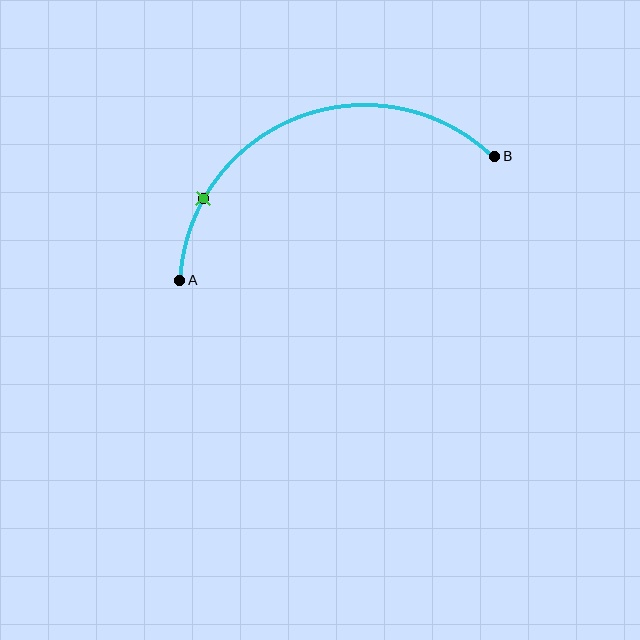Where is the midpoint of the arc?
The arc midpoint is the point on the curve farthest from the straight line joining A and B. It sits above that line.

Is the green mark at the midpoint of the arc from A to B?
No. The green mark lies on the arc but is closer to endpoint A. The arc midpoint would be at the point on the curve equidistant along the arc from both A and B.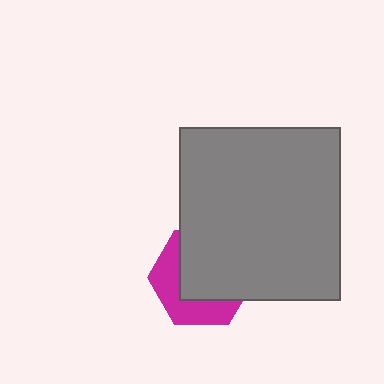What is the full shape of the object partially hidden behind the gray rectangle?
The partially hidden object is a magenta hexagon.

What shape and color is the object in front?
The object in front is a gray rectangle.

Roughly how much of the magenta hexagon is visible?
A small part of it is visible (roughly 40%).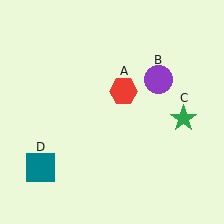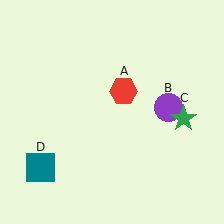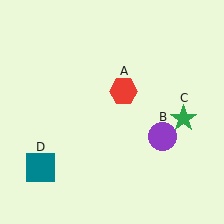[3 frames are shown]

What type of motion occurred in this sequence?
The purple circle (object B) rotated clockwise around the center of the scene.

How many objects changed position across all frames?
1 object changed position: purple circle (object B).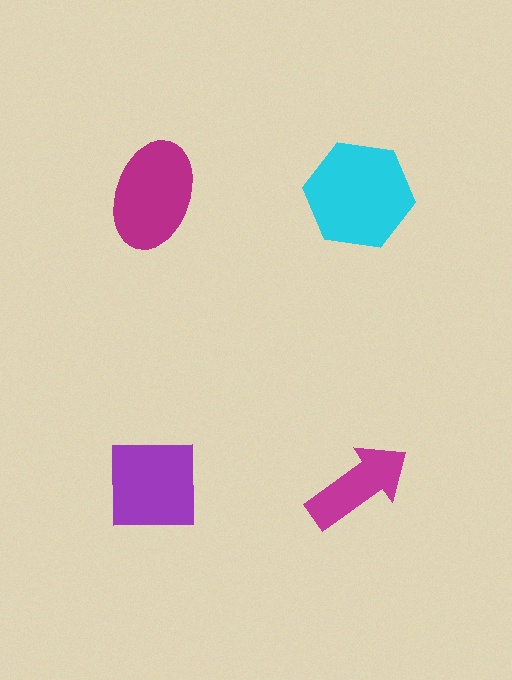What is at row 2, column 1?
A purple square.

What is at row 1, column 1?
A magenta ellipse.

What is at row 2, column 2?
A magenta arrow.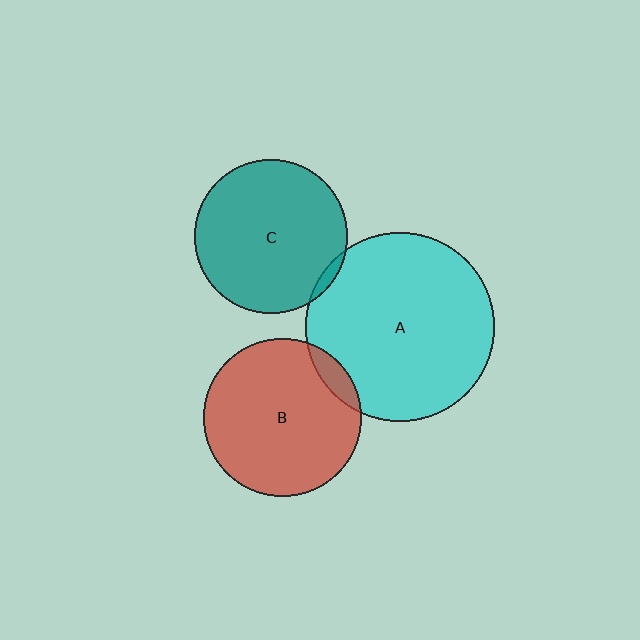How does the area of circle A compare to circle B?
Approximately 1.4 times.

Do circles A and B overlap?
Yes.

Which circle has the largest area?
Circle A (cyan).